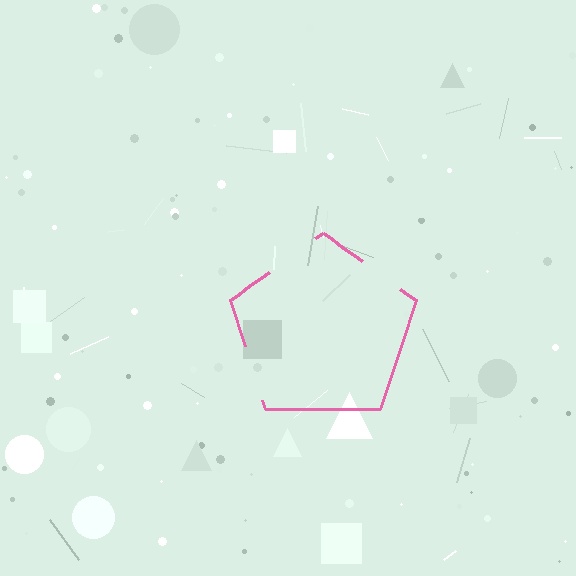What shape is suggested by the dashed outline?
The dashed outline suggests a pentagon.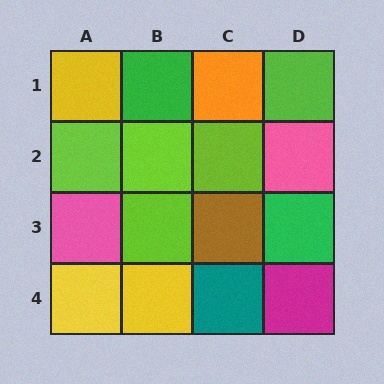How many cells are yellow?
3 cells are yellow.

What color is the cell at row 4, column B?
Yellow.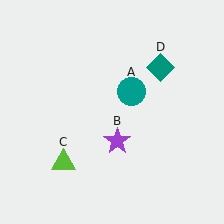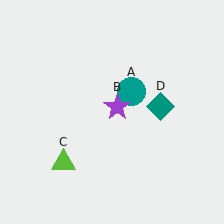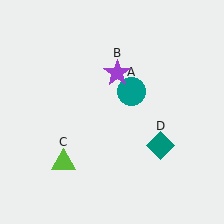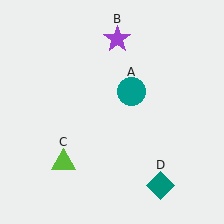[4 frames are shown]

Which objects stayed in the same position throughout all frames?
Teal circle (object A) and lime triangle (object C) remained stationary.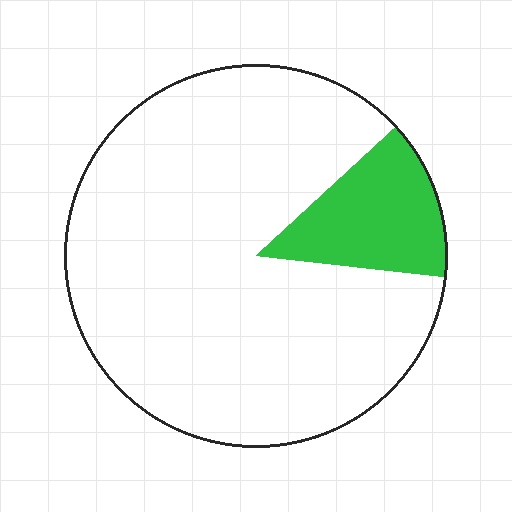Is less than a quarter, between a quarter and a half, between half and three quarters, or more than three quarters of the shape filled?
Less than a quarter.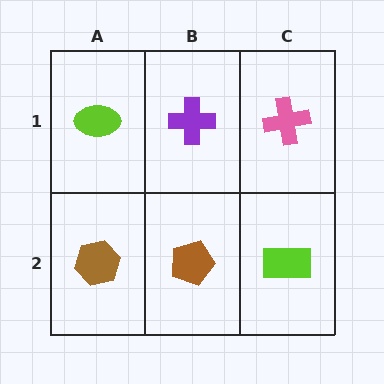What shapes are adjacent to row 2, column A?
A lime ellipse (row 1, column A), a brown pentagon (row 2, column B).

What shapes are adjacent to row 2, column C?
A pink cross (row 1, column C), a brown pentagon (row 2, column B).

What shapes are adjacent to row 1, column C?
A lime rectangle (row 2, column C), a purple cross (row 1, column B).